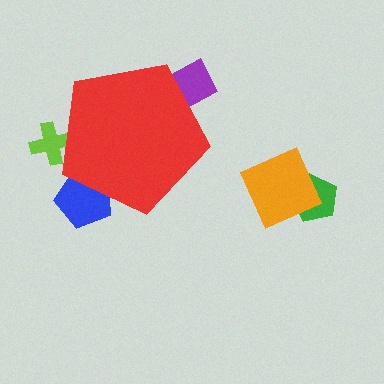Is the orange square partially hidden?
No, the orange square is fully visible.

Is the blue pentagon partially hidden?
Yes, the blue pentagon is partially hidden behind the red pentagon.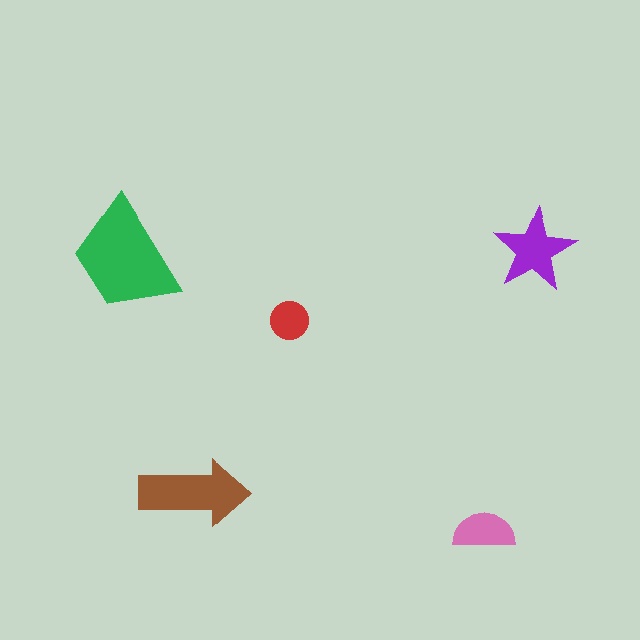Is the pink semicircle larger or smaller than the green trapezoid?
Smaller.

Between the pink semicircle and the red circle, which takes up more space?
The pink semicircle.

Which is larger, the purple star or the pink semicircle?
The purple star.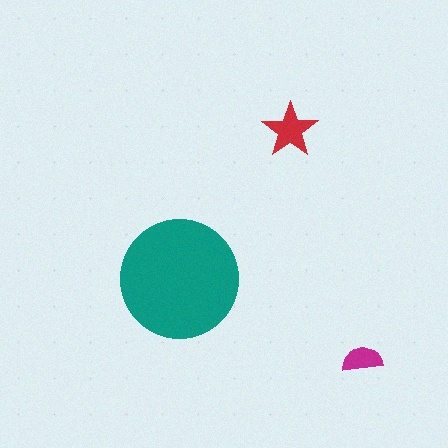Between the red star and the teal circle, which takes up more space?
The teal circle.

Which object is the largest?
The teal circle.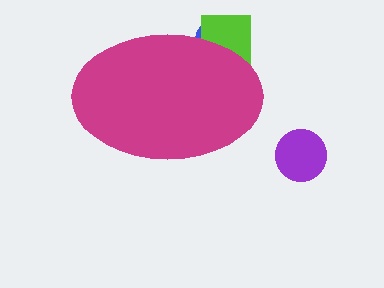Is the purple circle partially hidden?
No, the purple circle is fully visible.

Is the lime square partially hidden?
Yes, the lime square is partially hidden behind the magenta ellipse.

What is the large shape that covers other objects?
A magenta ellipse.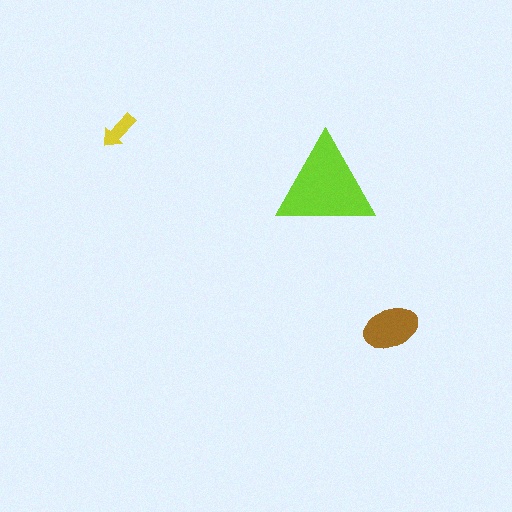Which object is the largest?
The lime triangle.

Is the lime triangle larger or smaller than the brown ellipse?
Larger.